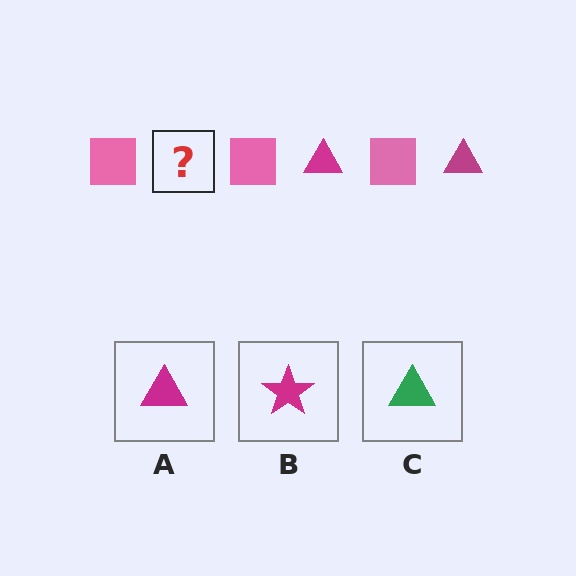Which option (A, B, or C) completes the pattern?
A.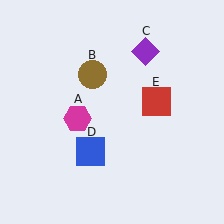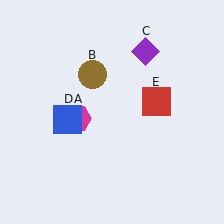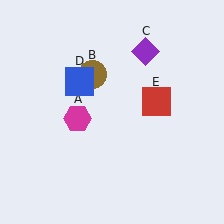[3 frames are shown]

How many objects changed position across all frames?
1 object changed position: blue square (object D).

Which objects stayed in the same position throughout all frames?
Magenta hexagon (object A) and brown circle (object B) and purple diamond (object C) and red square (object E) remained stationary.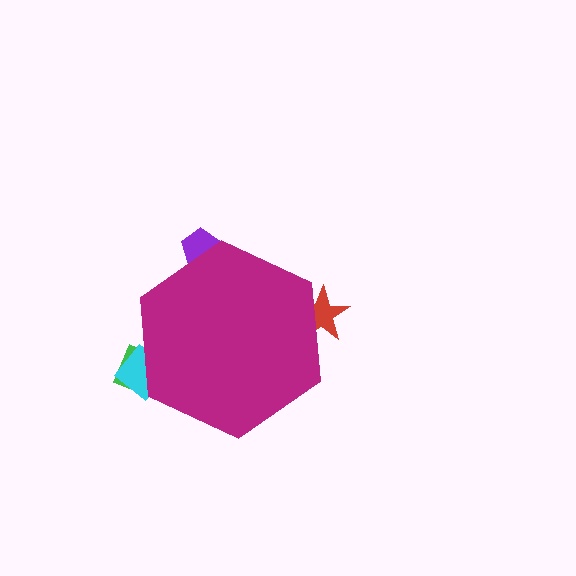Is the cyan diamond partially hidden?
Yes, the cyan diamond is partially hidden behind the magenta hexagon.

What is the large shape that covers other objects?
A magenta hexagon.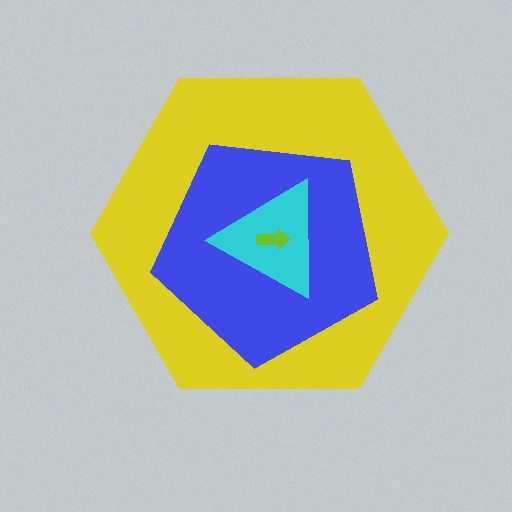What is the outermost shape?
The yellow hexagon.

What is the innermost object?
The lime arrow.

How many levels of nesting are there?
4.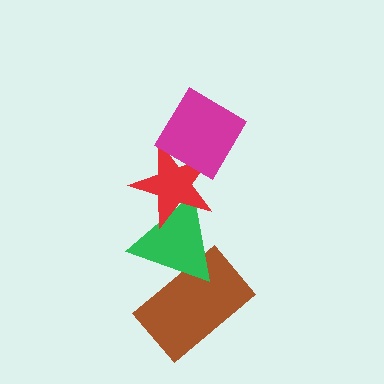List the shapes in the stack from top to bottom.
From top to bottom: the magenta diamond, the red star, the green triangle, the brown rectangle.